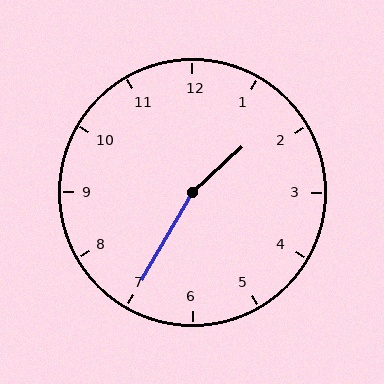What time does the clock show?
1:35.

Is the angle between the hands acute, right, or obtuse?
It is obtuse.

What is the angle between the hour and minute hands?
Approximately 162 degrees.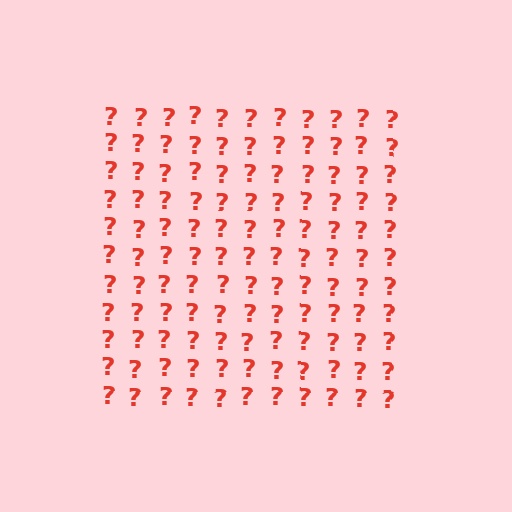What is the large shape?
The large shape is a square.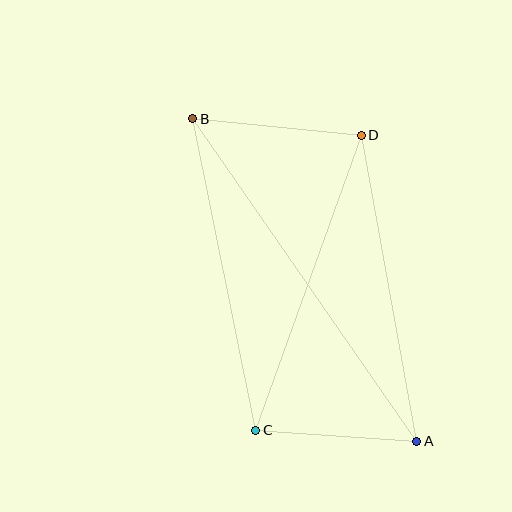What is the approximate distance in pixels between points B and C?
The distance between B and C is approximately 318 pixels.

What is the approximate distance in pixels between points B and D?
The distance between B and D is approximately 169 pixels.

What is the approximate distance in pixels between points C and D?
The distance between C and D is approximately 313 pixels.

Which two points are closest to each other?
Points A and C are closest to each other.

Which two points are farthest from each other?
Points A and B are farthest from each other.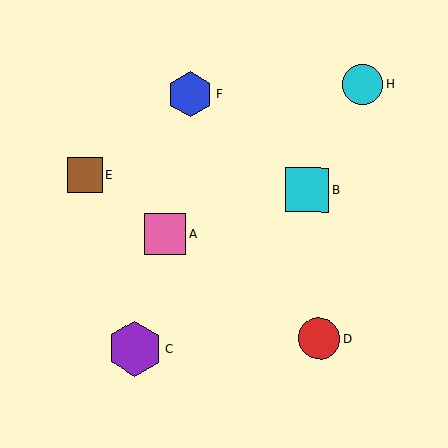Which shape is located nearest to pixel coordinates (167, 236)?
The pink square (labeled A) at (165, 234) is nearest to that location.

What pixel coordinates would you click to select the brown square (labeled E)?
Click at (85, 176) to select the brown square E.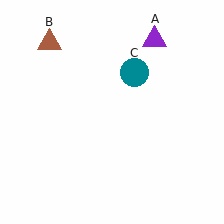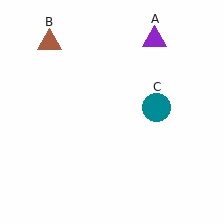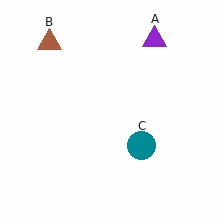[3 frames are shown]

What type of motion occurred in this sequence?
The teal circle (object C) rotated clockwise around the center of the scene.